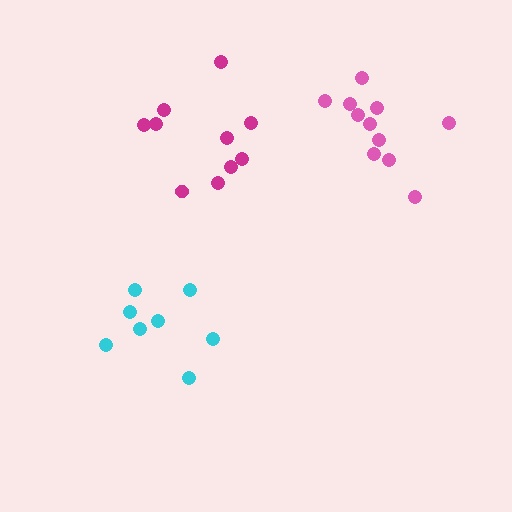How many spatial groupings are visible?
There are 3 spatial groupings.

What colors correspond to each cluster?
The clusters are colored: pink, magenta, cyan.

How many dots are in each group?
Group 1: 11 dots, Group 2: 10 dots, Group 3: 8 dots (29 total).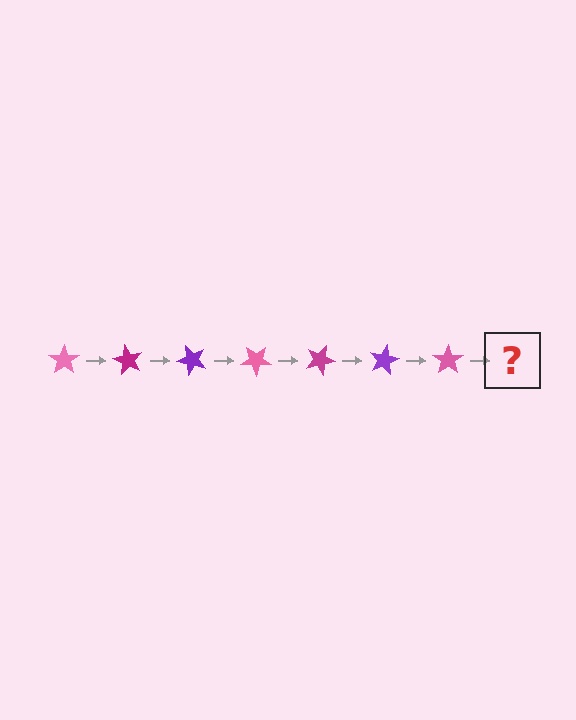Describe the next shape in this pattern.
It should be a magenta star, rotated 420 degrees from the start.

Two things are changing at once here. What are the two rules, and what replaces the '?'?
The two rules are that it rotates 60 degrees each step and the color cycles through pink, magenta, and purple. The '?' should be a magenta star, rotated 420 degrees from the start.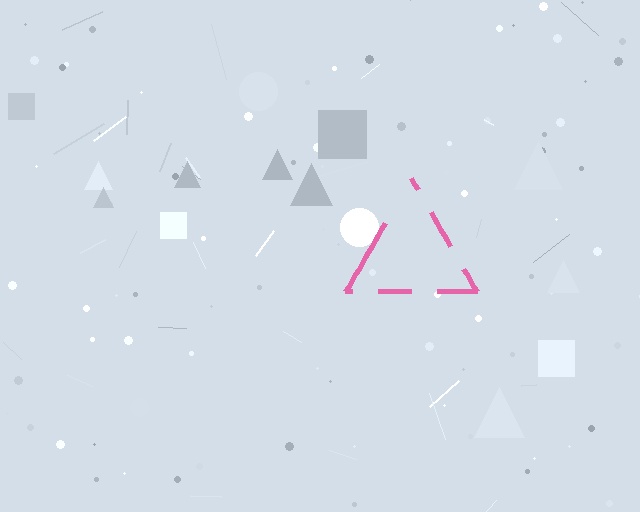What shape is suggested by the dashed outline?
The dashed outline suggests a triangle.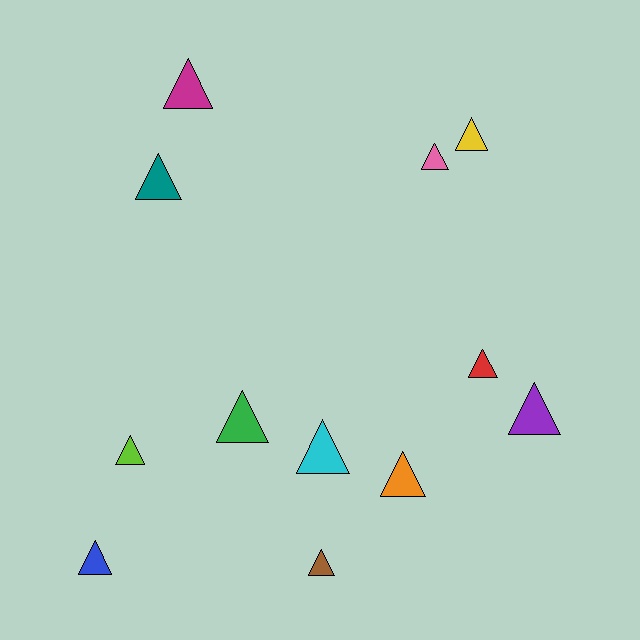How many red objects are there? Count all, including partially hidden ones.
There is 1 red object.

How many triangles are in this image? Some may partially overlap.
There are 12 triangles.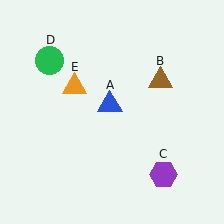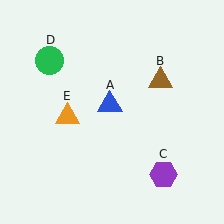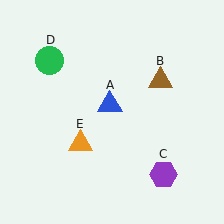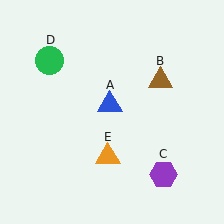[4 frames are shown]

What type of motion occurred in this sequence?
The orange triangle (object E) rotated counterclockwise around the center of the scene.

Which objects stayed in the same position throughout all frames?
Blue triangle (object A) and brown triangle (object B) and purple hexagon (object C) and green circle (object D) remained stationary.